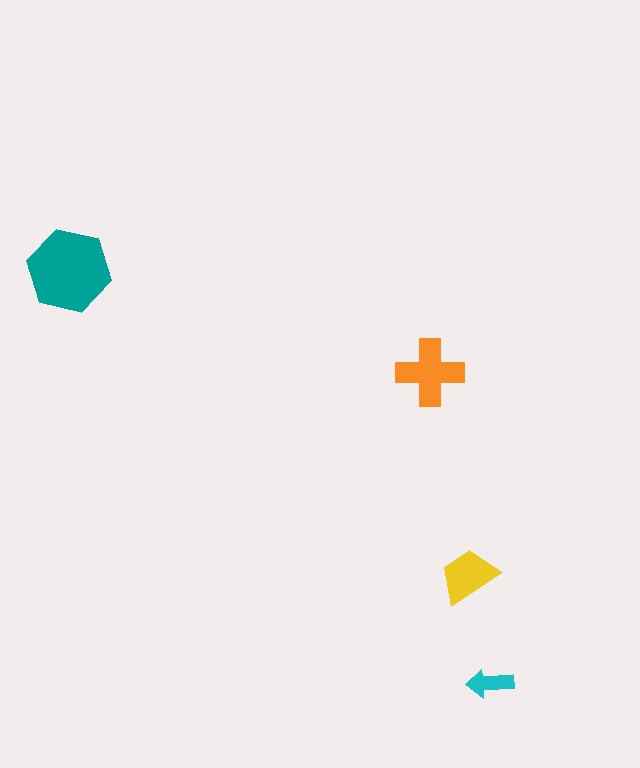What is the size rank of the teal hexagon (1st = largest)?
1st.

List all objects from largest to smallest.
The teal hexagon, the orange cross, the yellow trapezoid, the cyan arrow.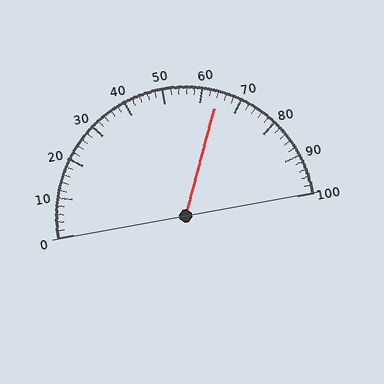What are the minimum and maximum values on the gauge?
The gauge ranges from 0 to 100.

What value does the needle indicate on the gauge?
The needle indicates approximately 64.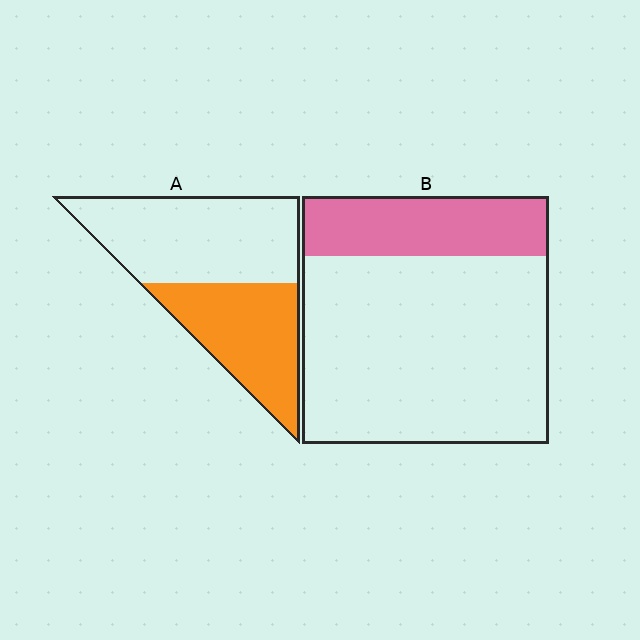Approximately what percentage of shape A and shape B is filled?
A is approximately 40% and B is approximately 25%.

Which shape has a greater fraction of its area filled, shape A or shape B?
Shape A.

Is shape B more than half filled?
No.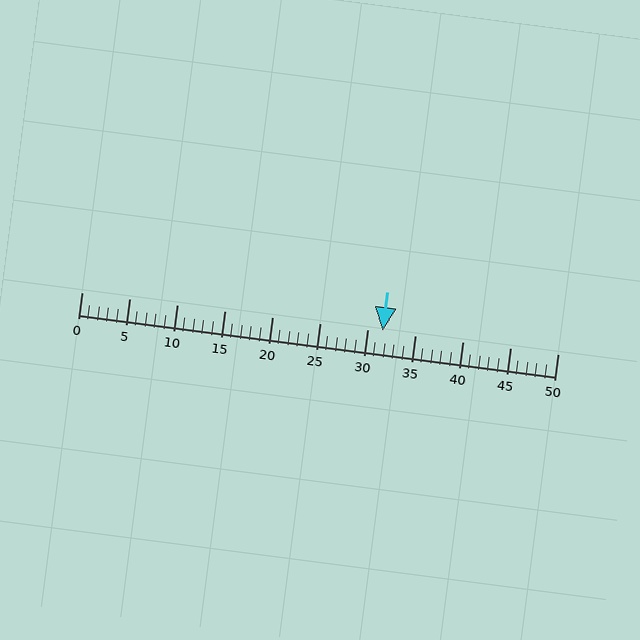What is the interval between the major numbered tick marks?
The major tick marks are spaced 5 units apart.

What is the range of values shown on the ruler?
The ruler shows values from 0 to 50.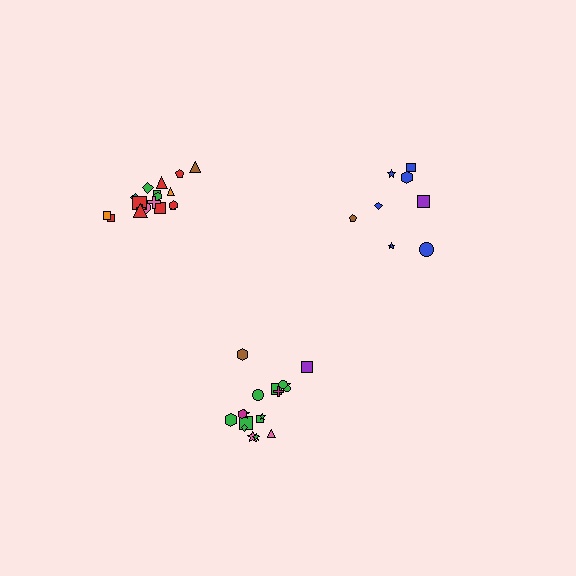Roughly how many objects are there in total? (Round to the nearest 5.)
Roughly 45 objects in total.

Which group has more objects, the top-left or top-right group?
The top-left group.